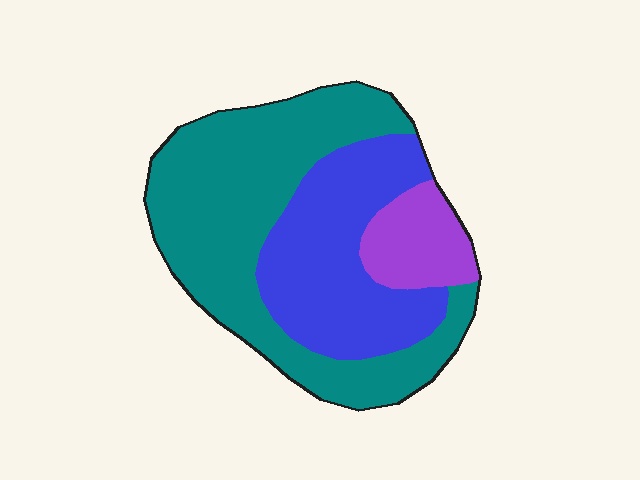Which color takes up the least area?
Purple, at roughly 10%.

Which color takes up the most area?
Teal, at roughly 55%.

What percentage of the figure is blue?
Blue covers roughly 35% of the figure.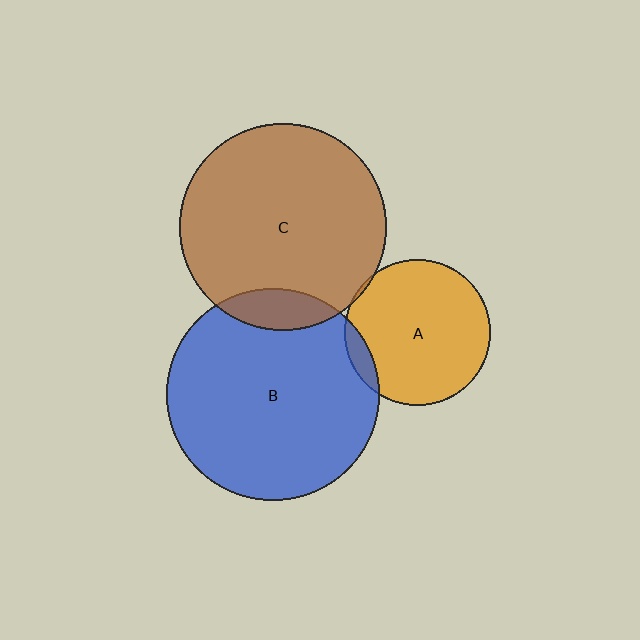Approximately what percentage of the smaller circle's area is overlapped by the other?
Approximately 5%.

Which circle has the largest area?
Circle B (blue).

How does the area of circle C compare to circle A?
Approximately 2.0 times.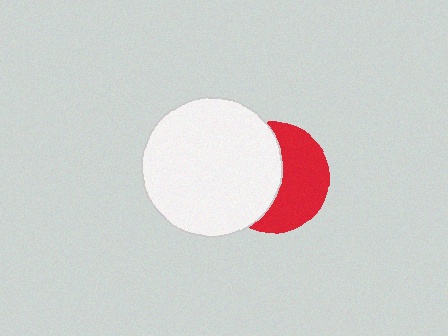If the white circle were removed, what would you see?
You would see the complete red circle.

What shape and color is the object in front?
The object in front is a white circle.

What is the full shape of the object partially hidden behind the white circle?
The partially hidden object is a red circle.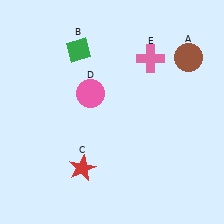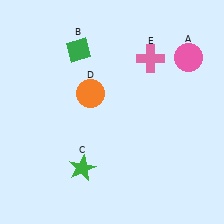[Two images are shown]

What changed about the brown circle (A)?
In Image 1, A is brown. In Image 2, it changed to pink.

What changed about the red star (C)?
In Image 1, C is red. In Image 2, it changed to green.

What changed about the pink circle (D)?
In Image 1, D is pink. In Image 2, it changed to orange.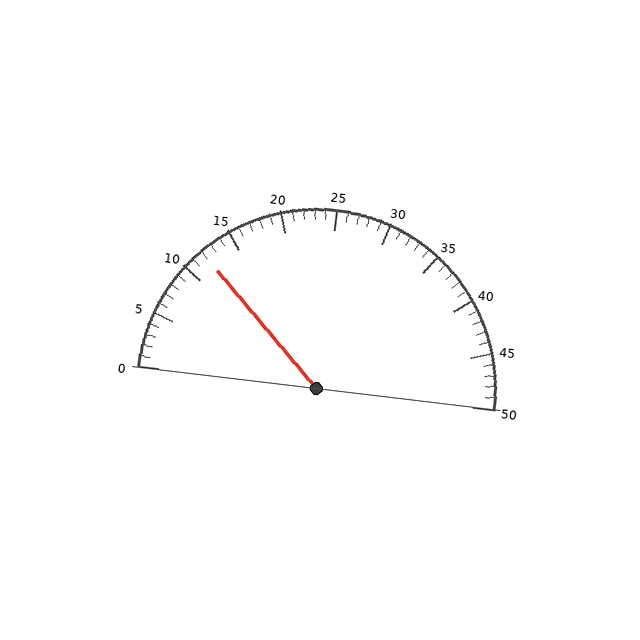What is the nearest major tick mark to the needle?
The nearest major tick mark is 10.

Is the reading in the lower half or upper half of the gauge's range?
The reading is in the lower half of the range (0 to 50).